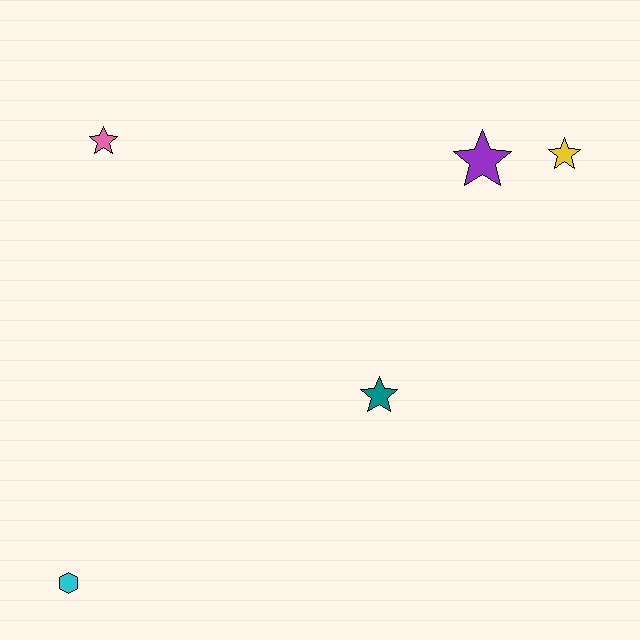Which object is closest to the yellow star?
The purple star is closest to the yellow star.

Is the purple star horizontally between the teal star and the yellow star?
Yes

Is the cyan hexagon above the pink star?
No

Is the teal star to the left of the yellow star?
Yes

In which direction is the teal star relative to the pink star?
The teal star is to the right of the pink star.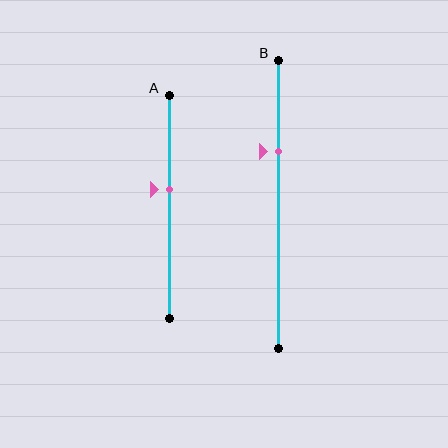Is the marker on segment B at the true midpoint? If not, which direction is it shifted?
No, the marker on segment B is shifted upward by about 18% of the segment length.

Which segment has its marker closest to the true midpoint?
Segment A has its marker closest to the true midpoint.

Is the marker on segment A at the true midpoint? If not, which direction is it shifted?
No, the marker on segment A is shifted upward by about 8% of the segment length.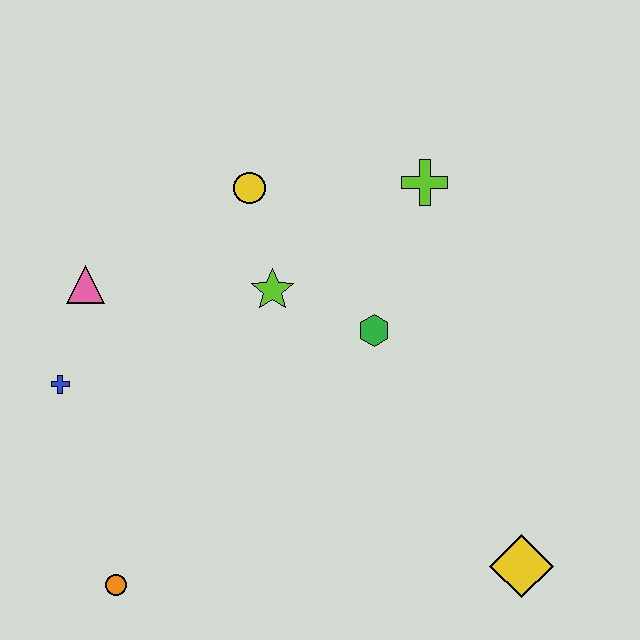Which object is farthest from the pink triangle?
The yellow diamond is farthest from the pink triangle.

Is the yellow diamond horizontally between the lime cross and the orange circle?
No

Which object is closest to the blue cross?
The pink triangle is closest to the blue cross.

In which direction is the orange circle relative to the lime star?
The orange circle is below the lime star.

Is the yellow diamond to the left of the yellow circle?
No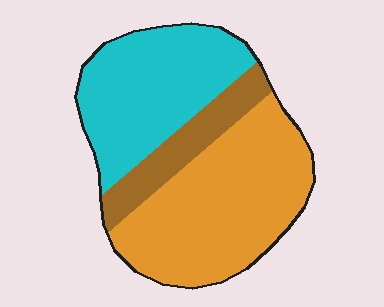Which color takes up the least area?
Brown, at roughly 15%.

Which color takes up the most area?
Orange, at roughly 50%.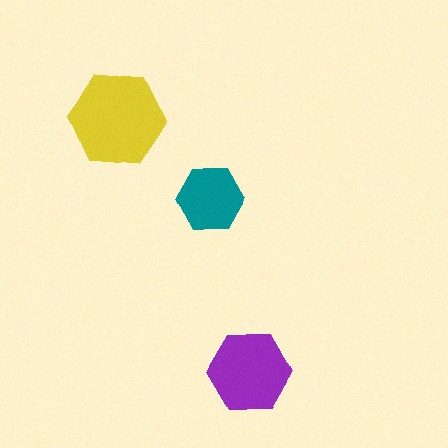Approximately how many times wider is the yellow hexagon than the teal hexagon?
About 1.5 times wider.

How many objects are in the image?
There are 3 objects in the image.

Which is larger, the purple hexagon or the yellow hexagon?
The yellow one.